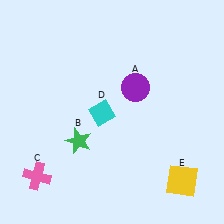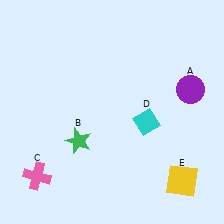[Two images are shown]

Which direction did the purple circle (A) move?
The purple circle (A) moved right.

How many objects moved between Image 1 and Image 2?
2 objects moved between the two images.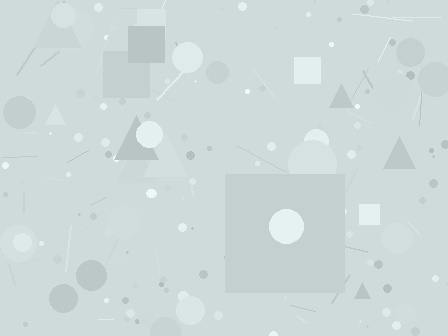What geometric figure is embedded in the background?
A square is embedded in the background.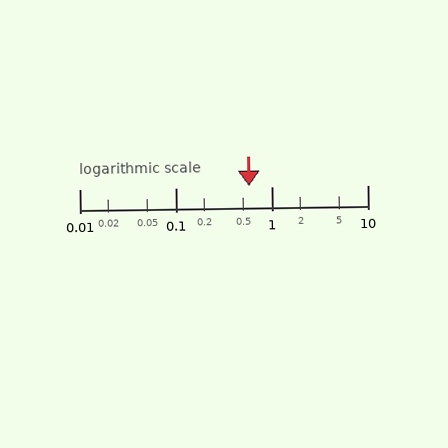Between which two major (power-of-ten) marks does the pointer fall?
The pointer is between 0.1 and 1.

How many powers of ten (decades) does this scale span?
The scale spans 3 decades, from 0.01 to 10.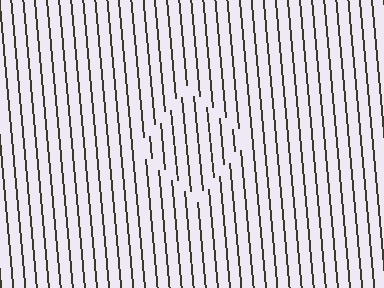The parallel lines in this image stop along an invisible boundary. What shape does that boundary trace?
An illusory square. The interior of the shape contains the same grating, shifted by half a period — the contour is defined by the phase discontinuity where line-ends from the inner and outer gratings abut.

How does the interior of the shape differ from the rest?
The interior of the shape contains the same grating, shifted by half a period — the contour is defined by the phase discontinuity where line-ends from the inner and outer gratings abut.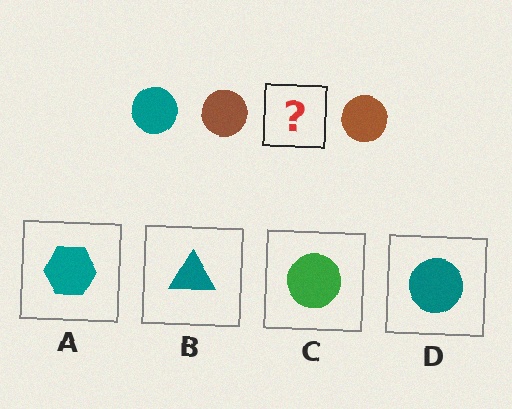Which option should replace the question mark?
Option D.